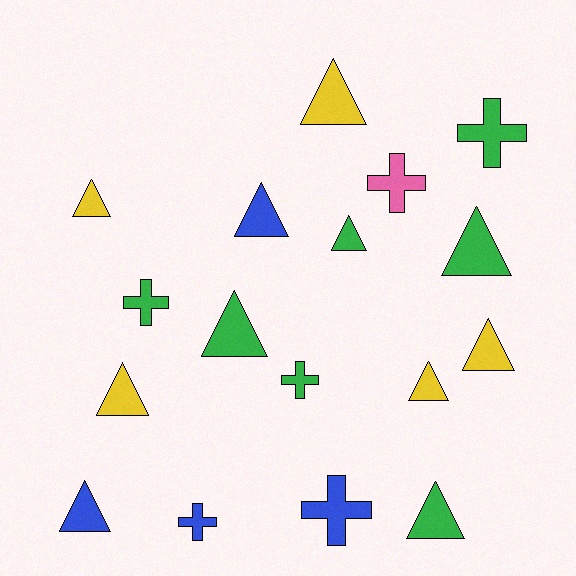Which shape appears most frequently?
Triangle, with 11 objects.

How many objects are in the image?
There are 17 objects.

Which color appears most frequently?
Green, with 7 objects.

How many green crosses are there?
There are 3 green crosses.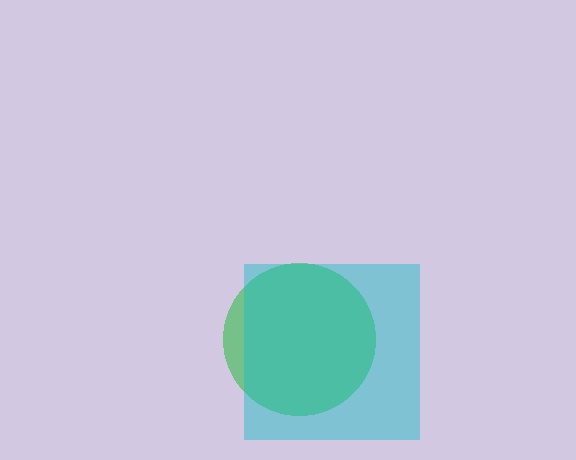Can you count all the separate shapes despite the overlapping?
Yes, there are 2 separate shapes.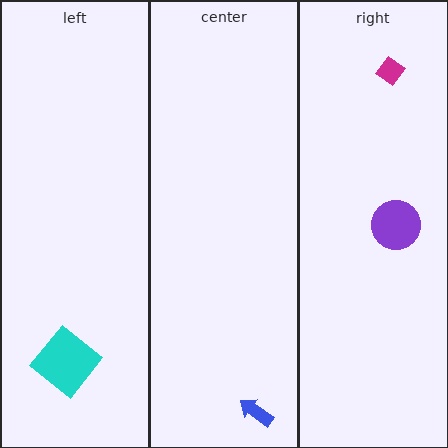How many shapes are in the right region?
2.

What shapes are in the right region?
The magenta diamond, the purple circle.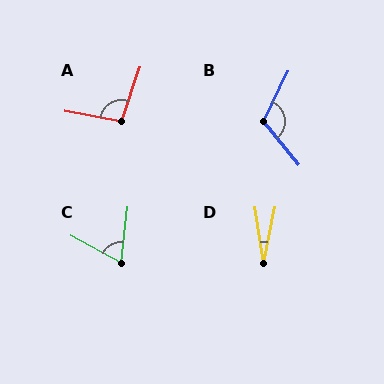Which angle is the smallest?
D, at approximately 20 degrees.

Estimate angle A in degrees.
Approximately 98 degrees.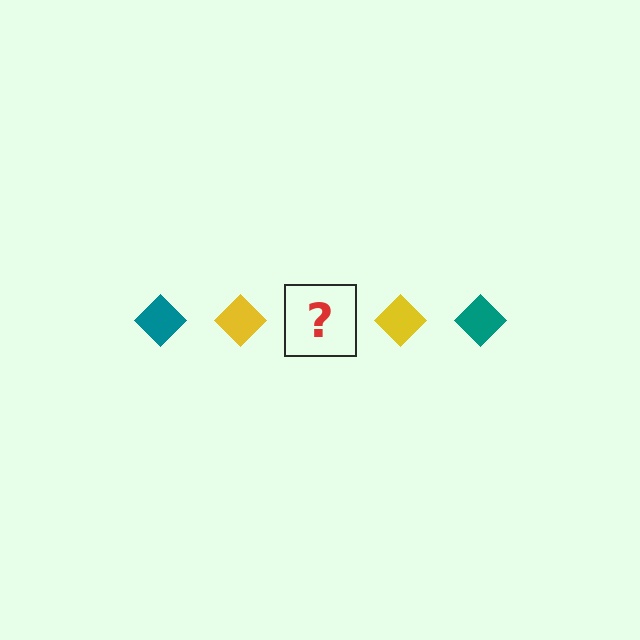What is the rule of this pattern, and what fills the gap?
The rule is that the pattern cycles through teal, yellow diamonds. The gap should be filled with a teal diamond.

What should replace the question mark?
The question mark should be replaced with a teal diamond.